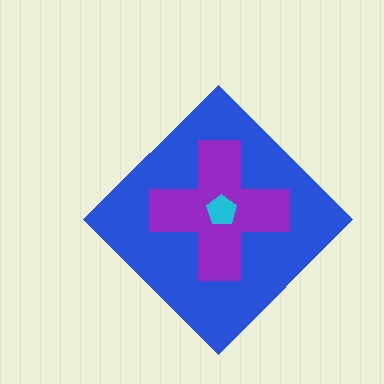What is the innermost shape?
The cyan pentagon.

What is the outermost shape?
The blue diamond.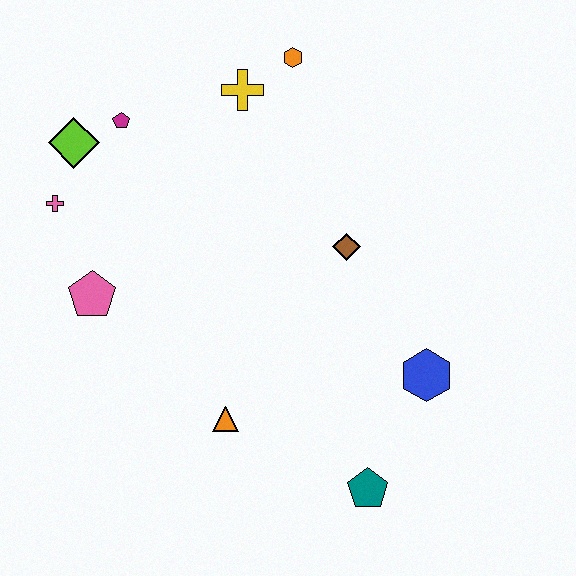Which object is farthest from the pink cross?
The teal pentagon is farthest from the pink cross.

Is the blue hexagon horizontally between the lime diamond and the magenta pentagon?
No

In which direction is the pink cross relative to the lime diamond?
The pink cross is below the lime diamond.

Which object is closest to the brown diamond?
The blue hexagon is closest to the brown diamond.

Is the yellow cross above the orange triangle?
Yes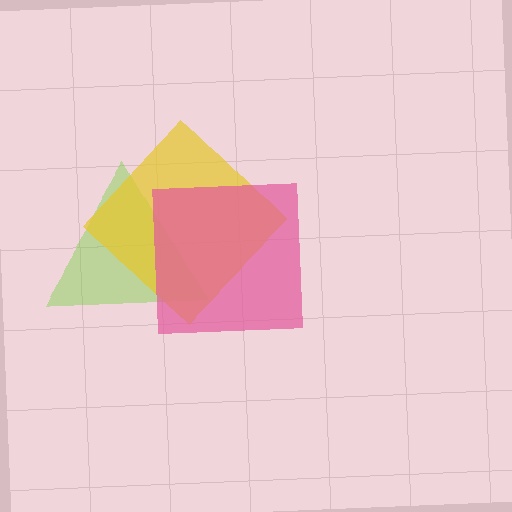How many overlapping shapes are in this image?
There are 3 overlapping shapes in the image.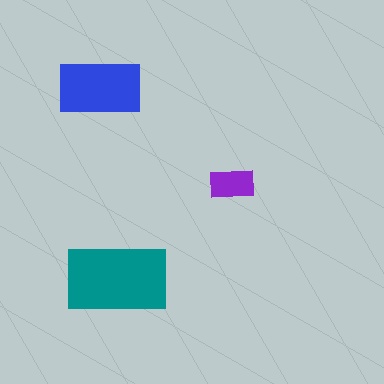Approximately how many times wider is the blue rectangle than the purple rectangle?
About 2 times wider.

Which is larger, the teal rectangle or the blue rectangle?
The teal one.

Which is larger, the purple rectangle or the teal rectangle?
The teal one.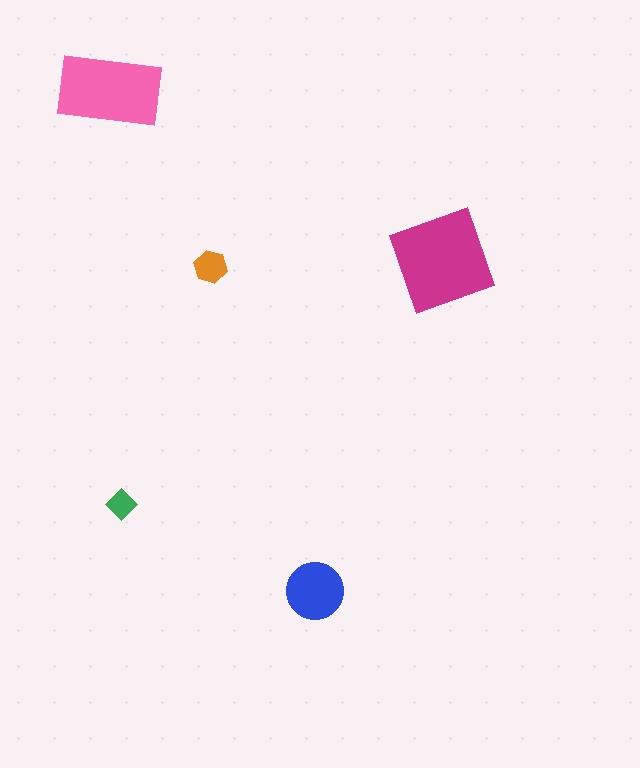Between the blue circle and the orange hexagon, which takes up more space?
The blue circle.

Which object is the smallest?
The green diamond.